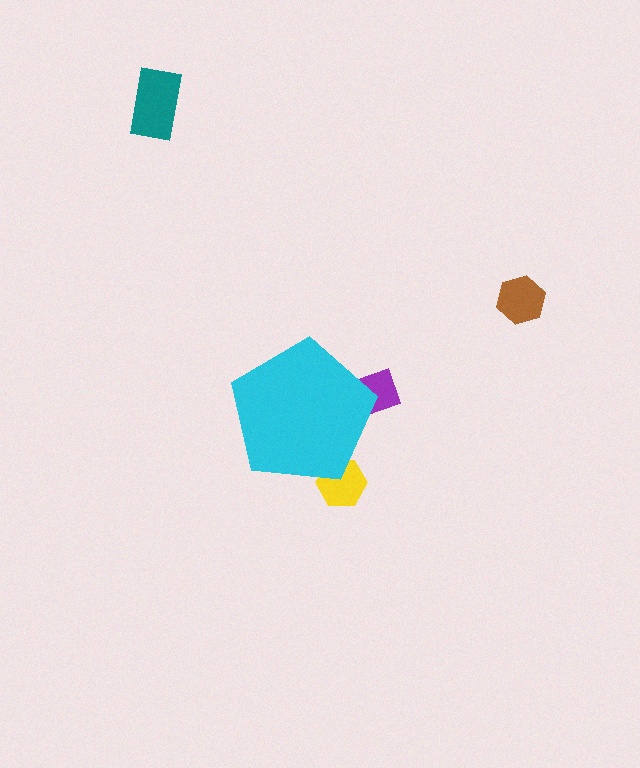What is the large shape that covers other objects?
A cyan pentagon.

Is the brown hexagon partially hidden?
No, the brown hexagon is fully visible.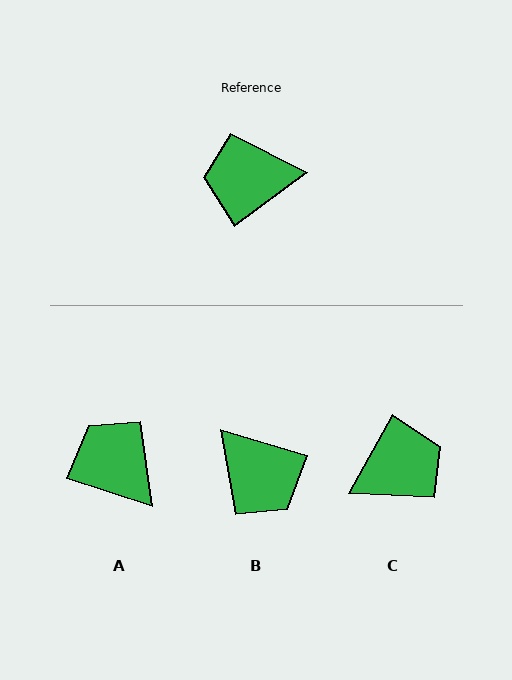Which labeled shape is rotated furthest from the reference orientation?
C, about 156 degrees away.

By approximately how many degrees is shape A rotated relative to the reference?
Approximately 55 degrees clockwise.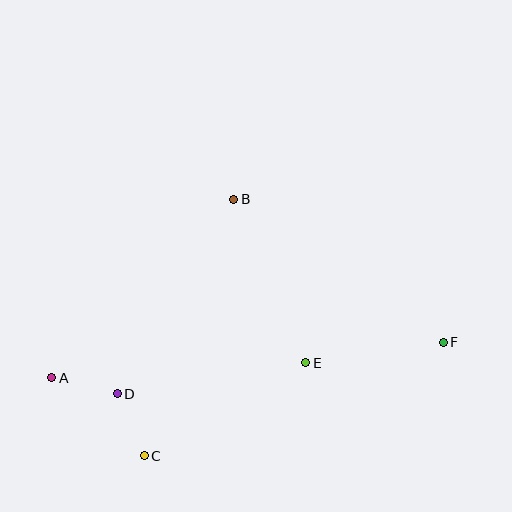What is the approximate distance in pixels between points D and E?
The distance between D and E is approximately 191 pixels.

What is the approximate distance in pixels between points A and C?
The distance between A and C is approximately 121 pixels.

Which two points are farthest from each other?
Points A and F are farthest from each other.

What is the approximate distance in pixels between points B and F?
The distance between B and F is approximately 254 pixels.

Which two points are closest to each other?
Points A and D are closest to each other.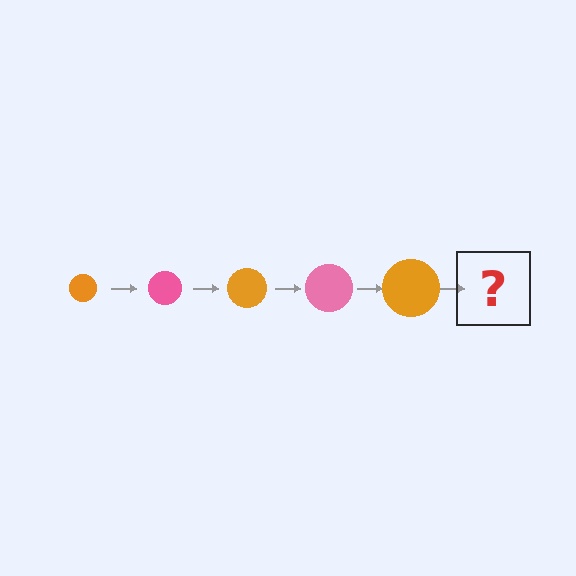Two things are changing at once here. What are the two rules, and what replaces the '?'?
The two rules are that the circle grows larger each step and the color cycles through orange and pink. The '?' should be a pink circle, larger than the previous one.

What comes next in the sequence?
The next element should be a pink circle, larger than the previous one.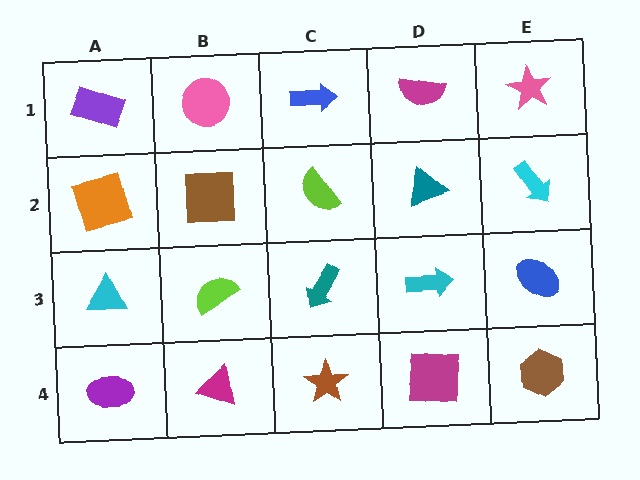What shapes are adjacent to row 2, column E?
A pink star (row 1, column E), a blue ellipse (row 3, column E), a teal triangle (row 2, column D).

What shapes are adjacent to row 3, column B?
A brown square (row 2, column B), a magenta triangle (row 4, column B), a cyan triangle (row 3, column A), a teal arrow (row 3, column C).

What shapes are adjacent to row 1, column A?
An orange square (row 2, column A), a pink circle (row 1, column B).